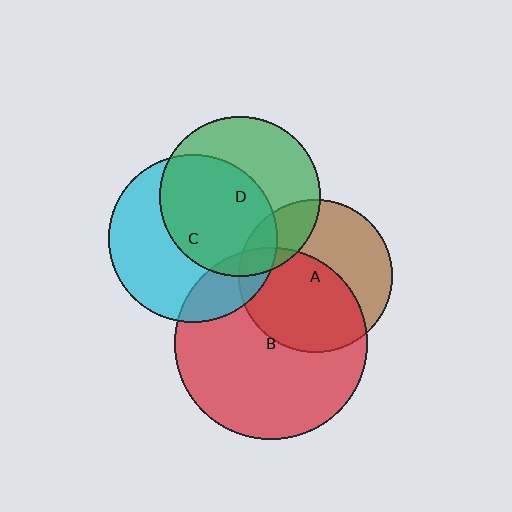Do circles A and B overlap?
Yes.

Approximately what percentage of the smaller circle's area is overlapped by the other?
Approximately 55%.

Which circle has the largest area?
Circle B (red).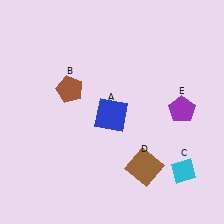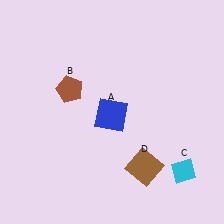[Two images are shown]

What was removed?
The purple pentagon (E) was removed in Image 2.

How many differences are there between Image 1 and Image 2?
There is 1 difference between the two images.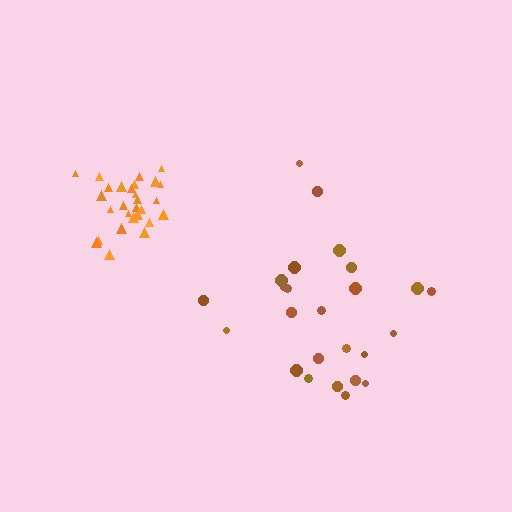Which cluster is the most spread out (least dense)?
Brown.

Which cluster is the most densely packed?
Orange.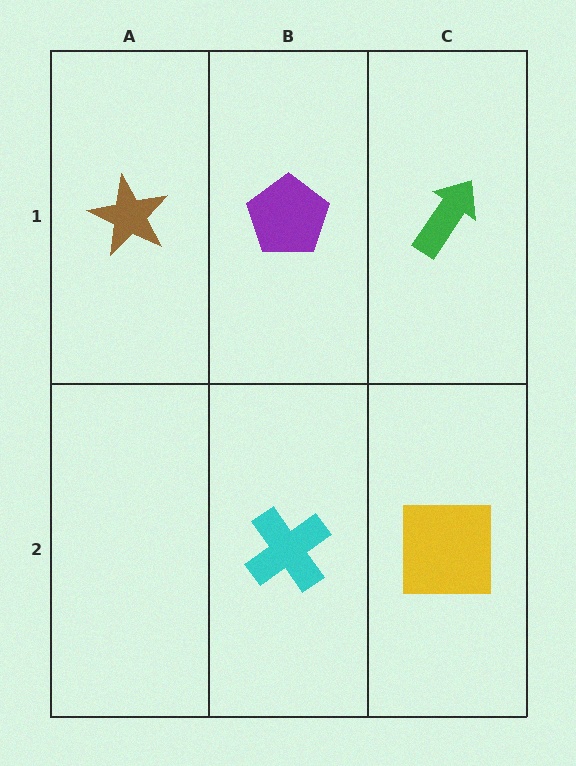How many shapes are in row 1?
3 shapes.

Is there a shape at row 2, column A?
No, that cell is empty.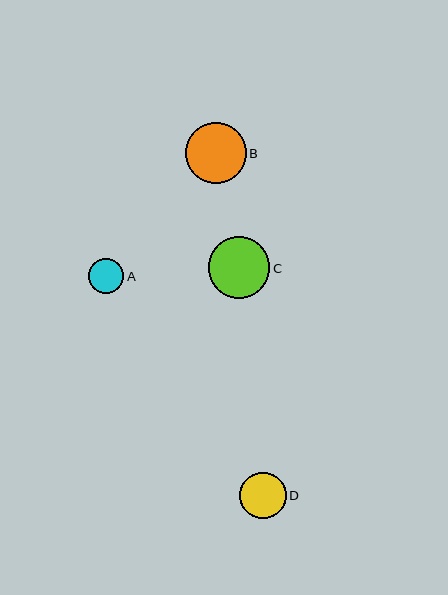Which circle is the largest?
Circle C is the largest with a size of approximately 61 pixels.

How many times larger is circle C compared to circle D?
Circle C is approximately 1.3 times the size of circle D.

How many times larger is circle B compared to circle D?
Circle B is approximately 1.3 times the size of circle D.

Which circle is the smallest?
Circle A is the smallest with a size of approximately 35 pixels.